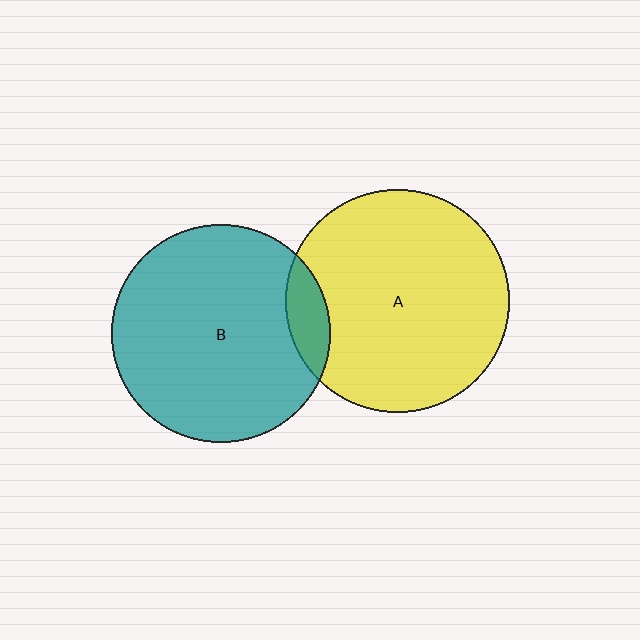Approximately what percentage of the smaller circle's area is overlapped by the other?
Approximately 10%.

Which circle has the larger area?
Circle A (yellow).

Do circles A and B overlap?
Yes.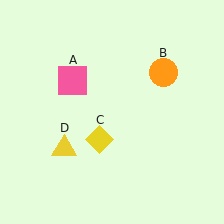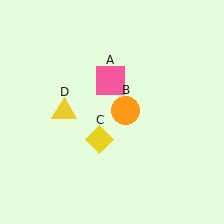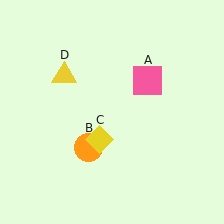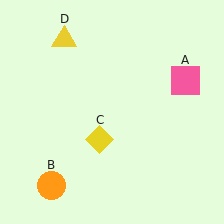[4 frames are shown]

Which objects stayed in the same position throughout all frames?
Yellow diamond (object C) remained stationary.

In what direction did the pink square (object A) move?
The pink square (object A) moved right.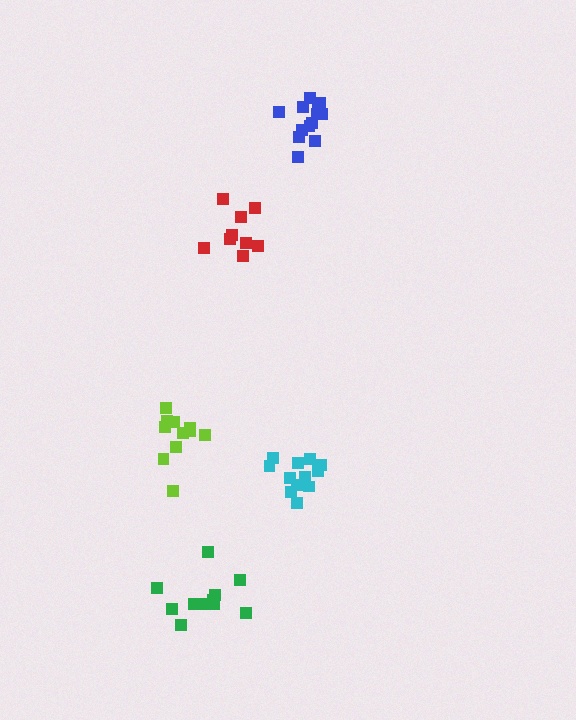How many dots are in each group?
Group 1: 13 dots, Group 2: 10 dots, Group 3: 11 dots, Group 4: 12 dots, Group 5: 11 dots (57 total).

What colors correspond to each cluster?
The clusters are colored: blue, red, green, cyan, lime.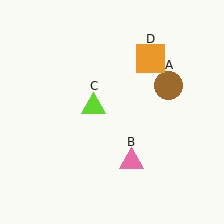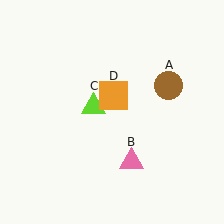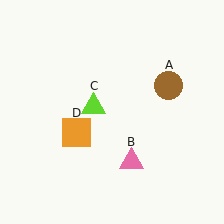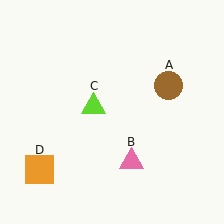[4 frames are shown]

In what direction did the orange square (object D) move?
The orange square (object D) moved down and to the left.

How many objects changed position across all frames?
1 object changed position: orange square (object D).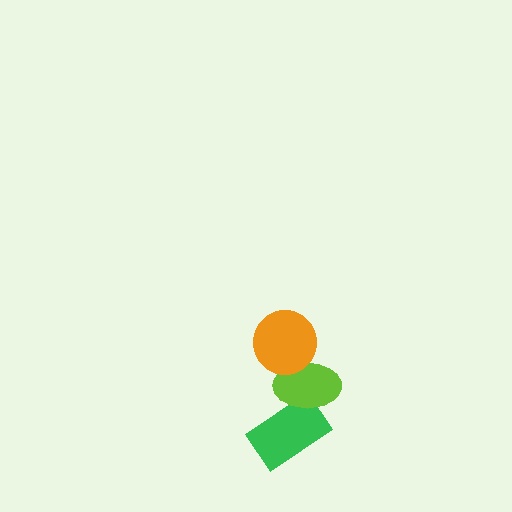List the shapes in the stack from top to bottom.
From top to bottom: the orange circle, the lime ellipse, the green rectangle.